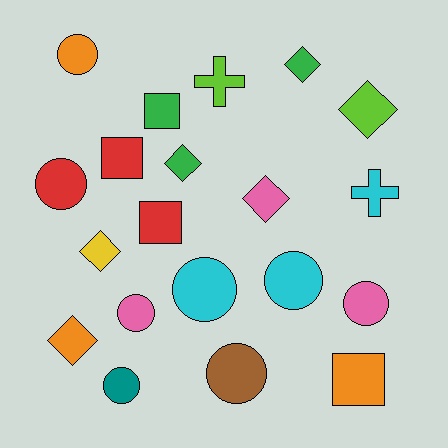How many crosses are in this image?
There are 2 crosses.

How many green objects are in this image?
There are 3 green objects.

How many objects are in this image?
There are 20 objects.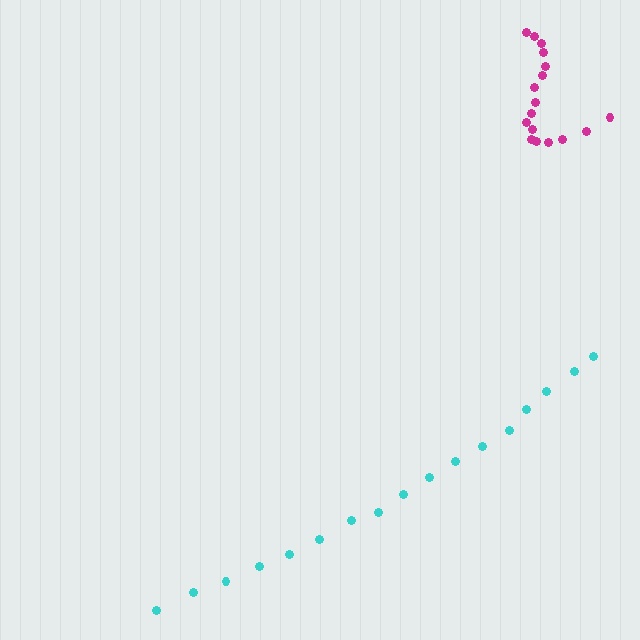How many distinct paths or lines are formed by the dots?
There are 2 distinct paths.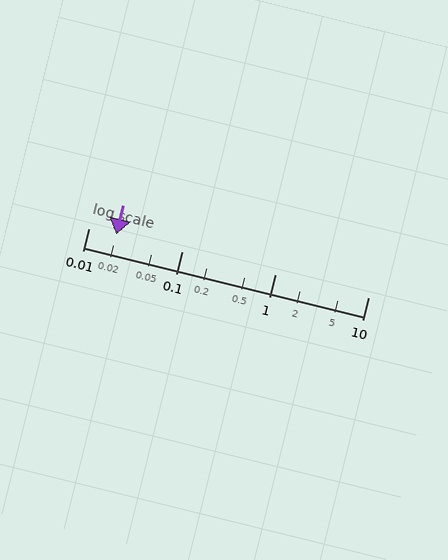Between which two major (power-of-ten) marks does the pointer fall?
The pointer is between 0.01 and 0.1.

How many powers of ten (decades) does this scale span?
The scale spans 3 decades, from 0.01 to 10.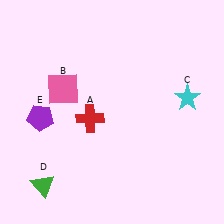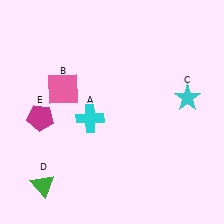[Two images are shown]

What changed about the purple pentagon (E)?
In Image 1, E is purple. In Image 2, it changed to magenta.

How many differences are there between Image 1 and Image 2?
There are 2 differences between the two images.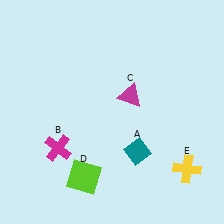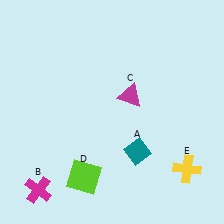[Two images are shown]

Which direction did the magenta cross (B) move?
The magenta cross (B) moved down.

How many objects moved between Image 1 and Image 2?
1 object moved between the two images.